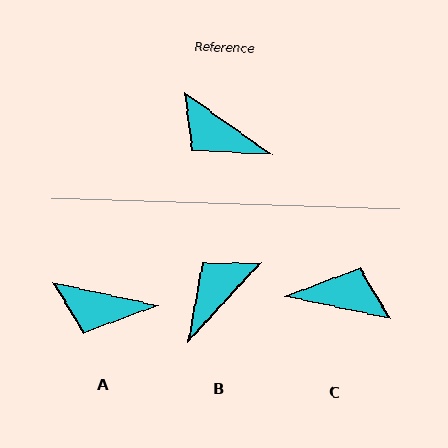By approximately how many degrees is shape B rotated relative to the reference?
Approximately 98 degrees clockwise.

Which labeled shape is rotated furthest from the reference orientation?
C, about 157 degrees away.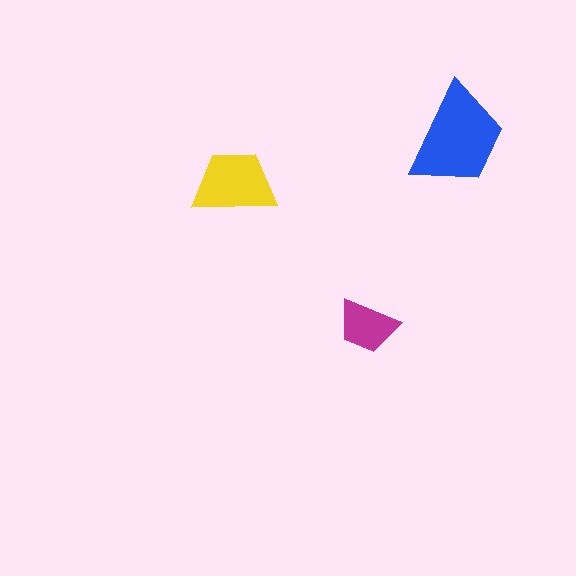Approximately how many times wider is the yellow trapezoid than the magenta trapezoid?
About 1.5 times wider.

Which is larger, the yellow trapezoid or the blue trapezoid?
The blue one.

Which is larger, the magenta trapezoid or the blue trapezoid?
The blue one.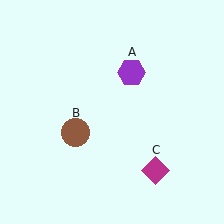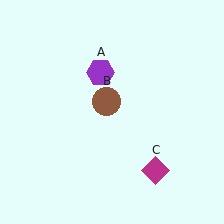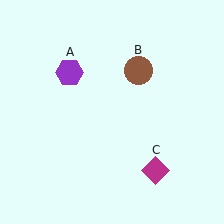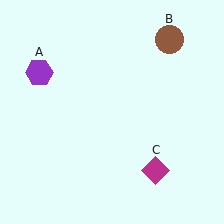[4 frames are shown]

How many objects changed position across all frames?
2 objects changed position: purple hexagon (object A), brown circle (object B).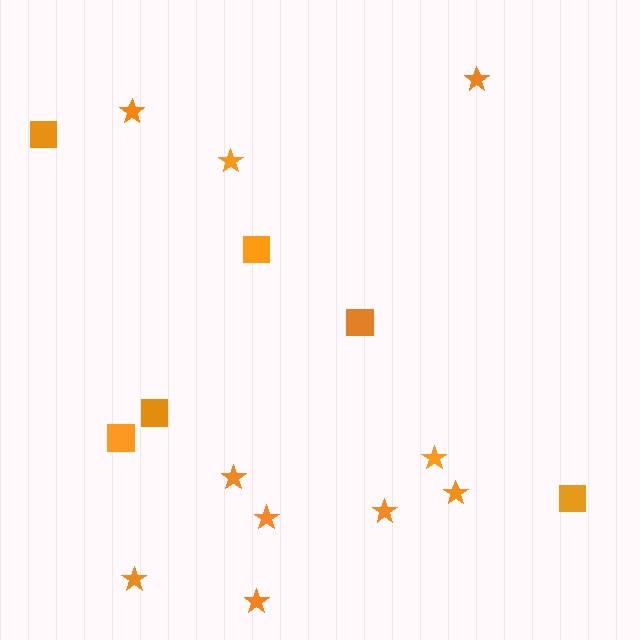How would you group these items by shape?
There are 2 groups: one group of stars (10) and one group of squares (6).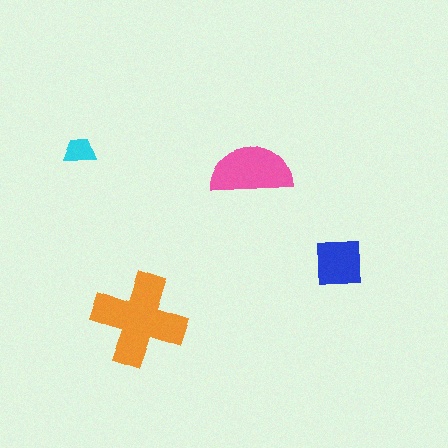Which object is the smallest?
The cyan trapezoid.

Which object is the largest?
The orange cross.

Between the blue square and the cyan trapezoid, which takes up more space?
The blue square.